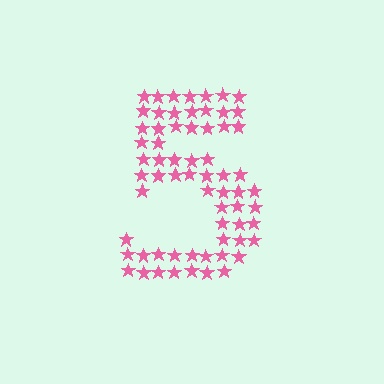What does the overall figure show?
The overall figure shows the digit 5.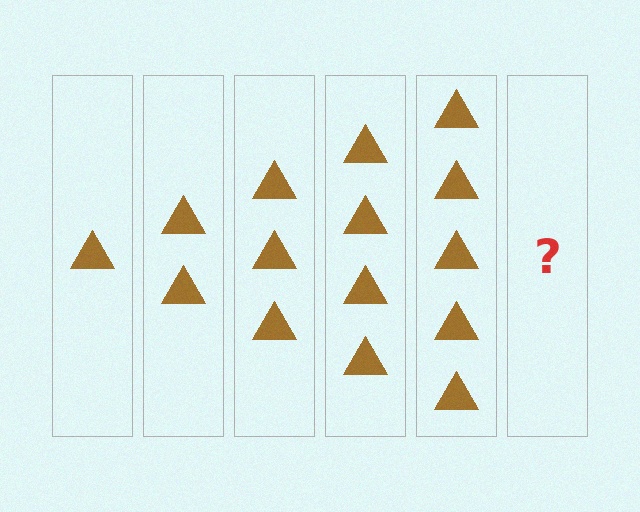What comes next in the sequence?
The next element should be 6 triangles.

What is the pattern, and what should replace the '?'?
The pattern is that each step adds one more triangle. The '?' should be 6 triangles.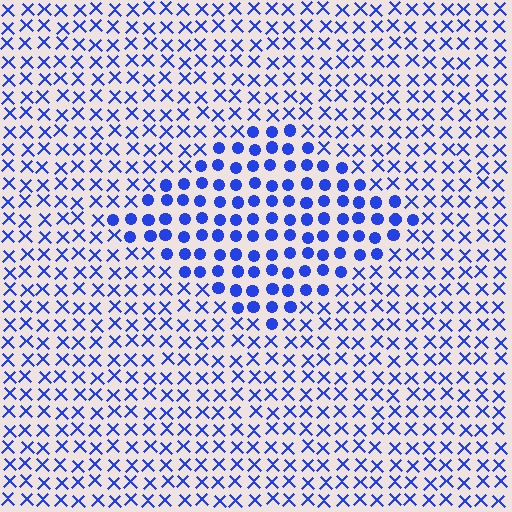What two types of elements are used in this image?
The image uses circles inside the diamond region and X marks outside it.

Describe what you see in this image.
The image is filled with small blue elements arranged in a uniform grid. A diamond-shaped region contains circles, while the surrounding area contains X marks. The boundary is defined purely by the change in element shape.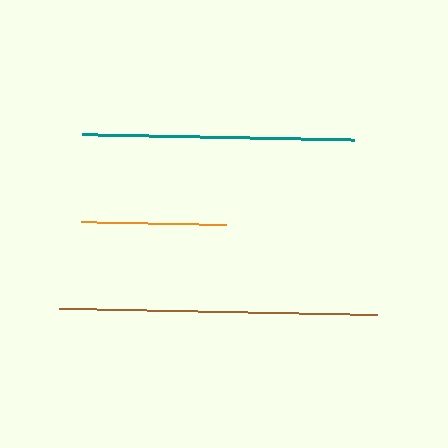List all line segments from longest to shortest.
From longest to shortest: brown, teal, orange.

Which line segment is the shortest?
The orange line is the shortest at approximately 145 pixels.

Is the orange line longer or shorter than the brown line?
The brown line is longer than the orange line.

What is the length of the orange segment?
The orange segment is approximately 145 pixels long.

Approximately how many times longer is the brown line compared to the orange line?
The brown line is approximately 2.2 times the length of the orange line.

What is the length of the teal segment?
The teal segment is approximately 272 pixels long.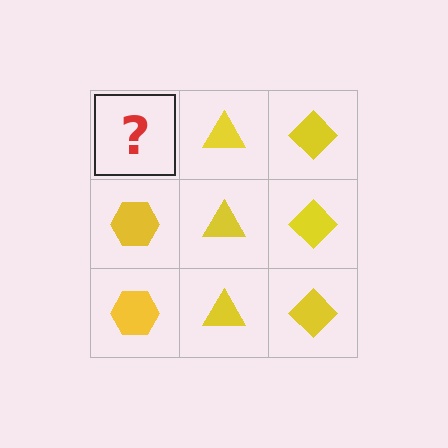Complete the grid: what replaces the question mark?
The question mark should be replaced with a yellow hexagon.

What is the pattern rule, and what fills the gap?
The rule is that each column has a consistent shape. The gap should be filled with a yellow hexagon.